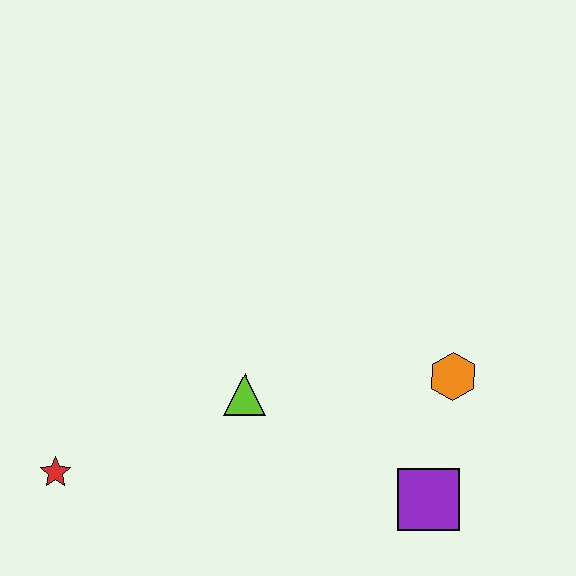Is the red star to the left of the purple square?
Yes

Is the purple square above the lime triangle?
No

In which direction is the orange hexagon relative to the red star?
The orange hexagon is to the right of the red star.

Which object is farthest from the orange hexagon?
The red star is farthest from the orange hexagon.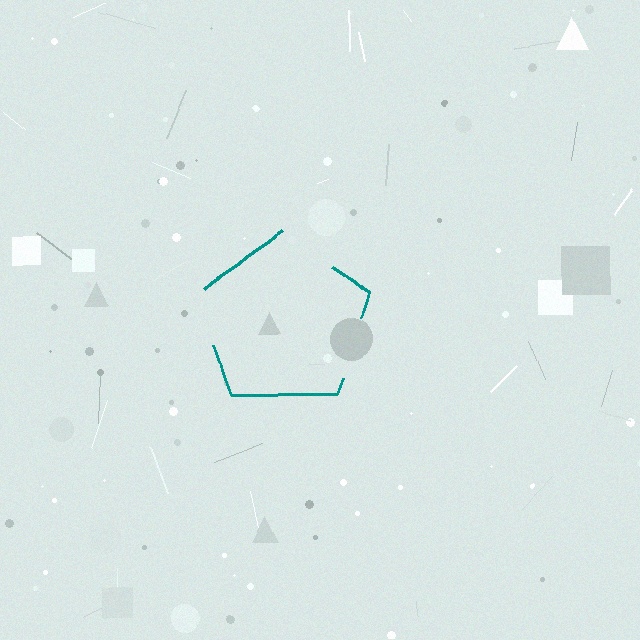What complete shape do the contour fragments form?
The contour fragments form a pentagon.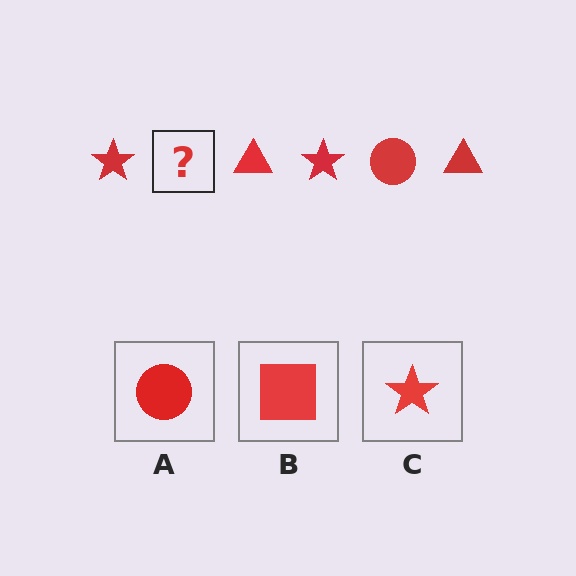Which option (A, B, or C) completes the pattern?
A.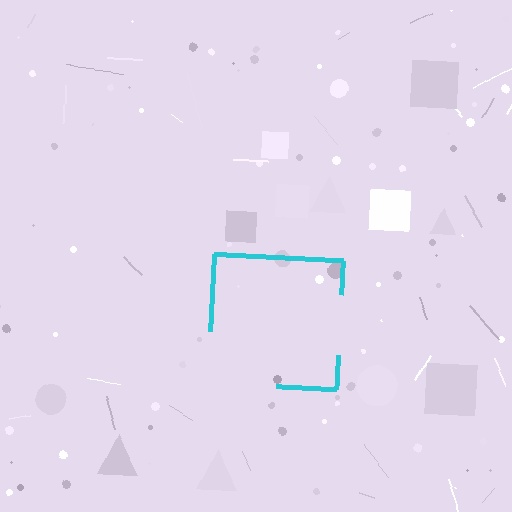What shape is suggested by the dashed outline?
The dashed outline suggests a square.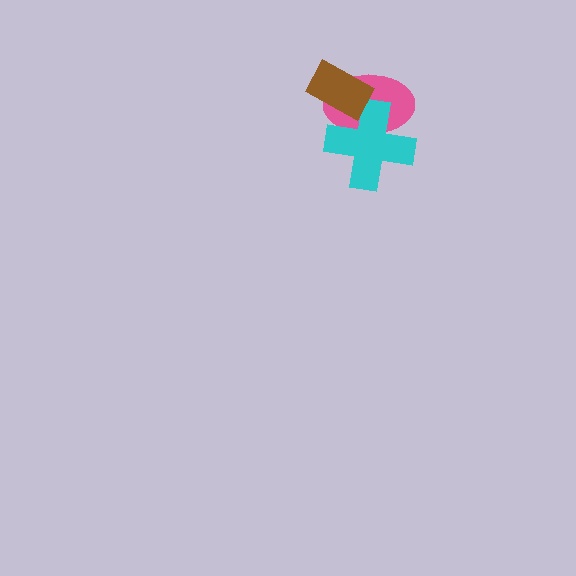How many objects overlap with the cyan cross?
2 objects overlap with the cyan cross.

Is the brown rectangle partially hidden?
No, no other shape covers it.